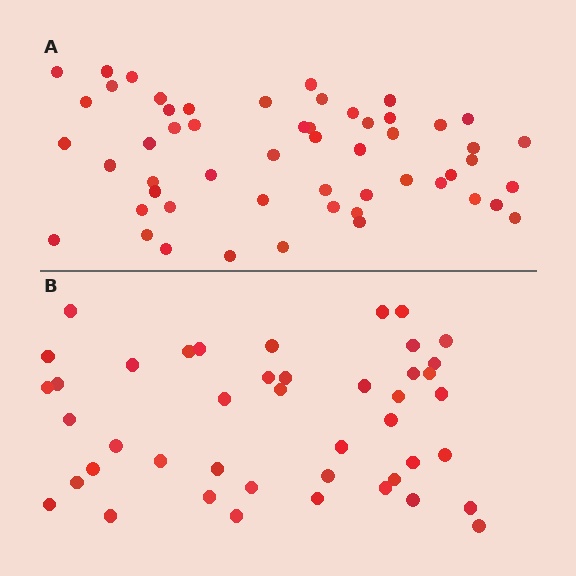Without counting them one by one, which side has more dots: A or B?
Region A (the top region) has more dots.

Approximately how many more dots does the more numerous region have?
Region A has roughly 10 or so more dots than region B.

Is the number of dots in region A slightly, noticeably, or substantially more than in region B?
Region A has only slightly more — the two regions are fairly close. The ratio is roughly 1.2 to 1.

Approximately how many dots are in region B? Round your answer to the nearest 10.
About 40 dots. (The exact count is 44, which rounds to 40.)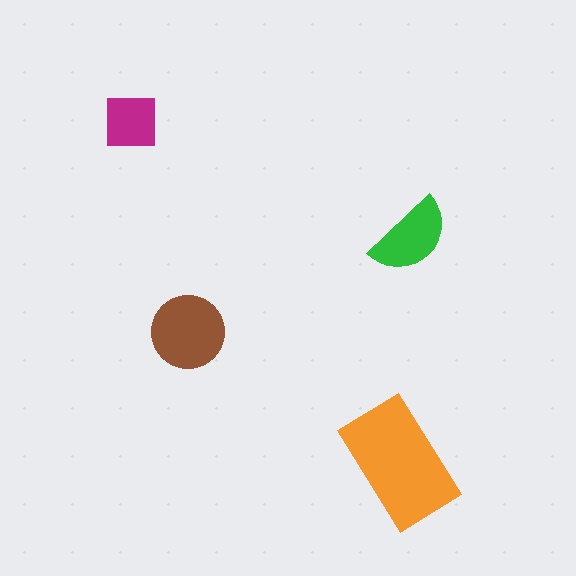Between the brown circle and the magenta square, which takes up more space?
The brown circle.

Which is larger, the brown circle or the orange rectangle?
The orange rectangle.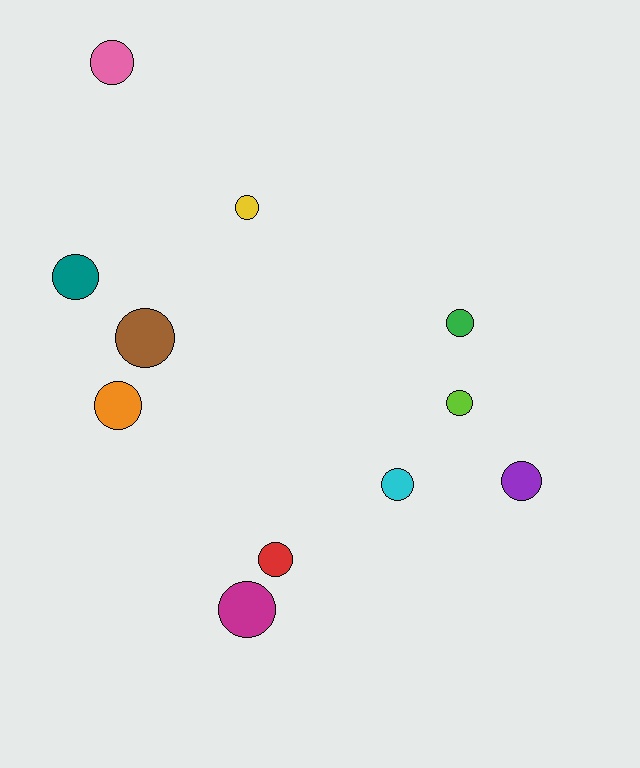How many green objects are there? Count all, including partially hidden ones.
There is 1 green object.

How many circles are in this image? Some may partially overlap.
There are 11 circles.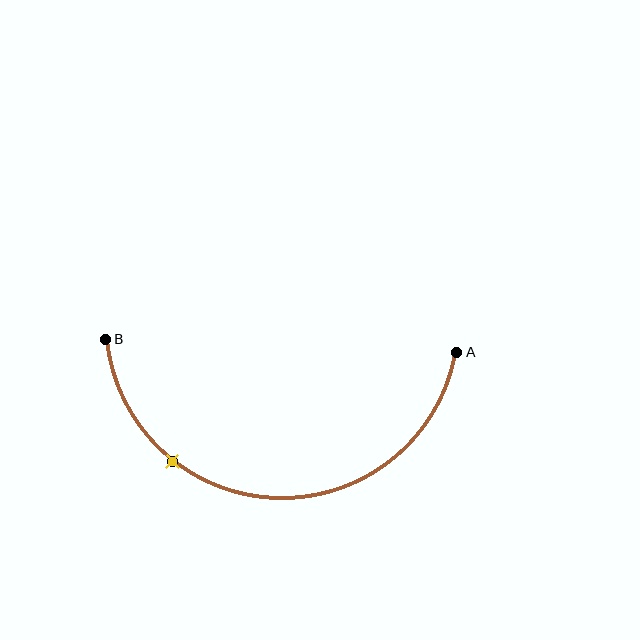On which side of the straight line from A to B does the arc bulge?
The arc bulges below the straight line connecting A and B.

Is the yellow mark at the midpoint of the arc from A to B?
No. The yellow mark lies on the arc but is closer to endpoint B. The arc midpoint would be at the point on the curve equidistant along the arc from both A and B.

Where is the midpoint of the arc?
The arc midpoint is the point on the curve farthest from the straight line joining A and B. It sits below that line.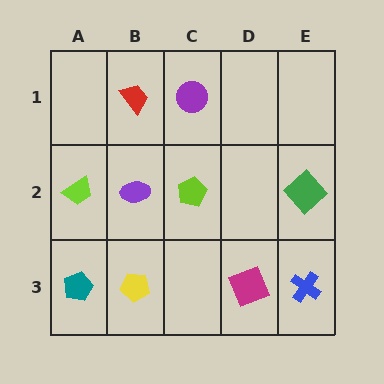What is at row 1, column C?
A purple circle.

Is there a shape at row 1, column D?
No, that cell is empty.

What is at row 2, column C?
A lime pentagon.